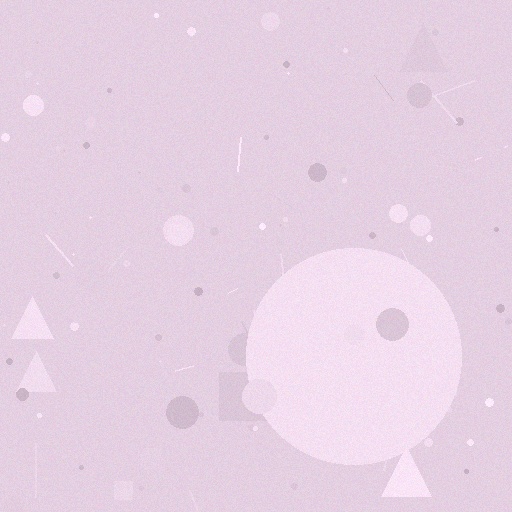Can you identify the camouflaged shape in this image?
The camouflaged shape is a circle.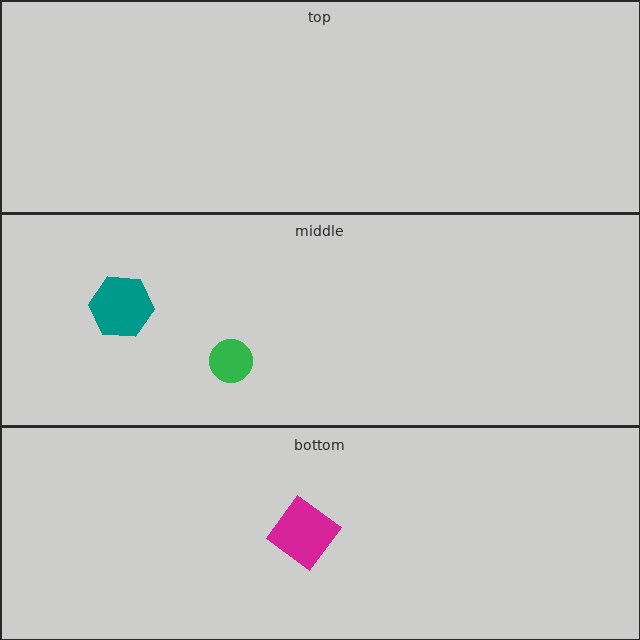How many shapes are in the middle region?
2.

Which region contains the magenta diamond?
The bottom region.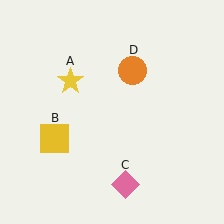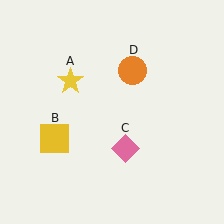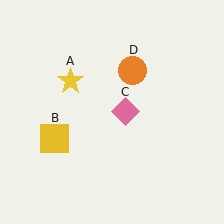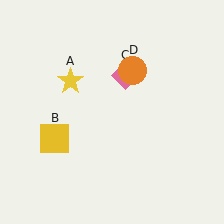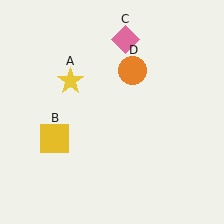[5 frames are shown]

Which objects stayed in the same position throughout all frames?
Yellow star (object A) and yellow square (object B) and orange circle (object D) remained stationary.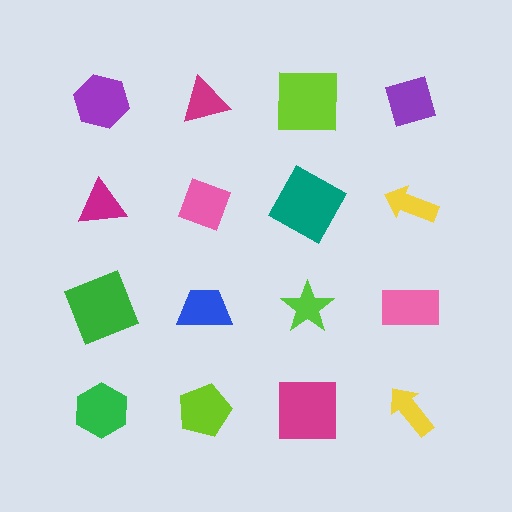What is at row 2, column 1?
A magenta triangle.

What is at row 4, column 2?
A lime pentagon.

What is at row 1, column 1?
A purple hexagon.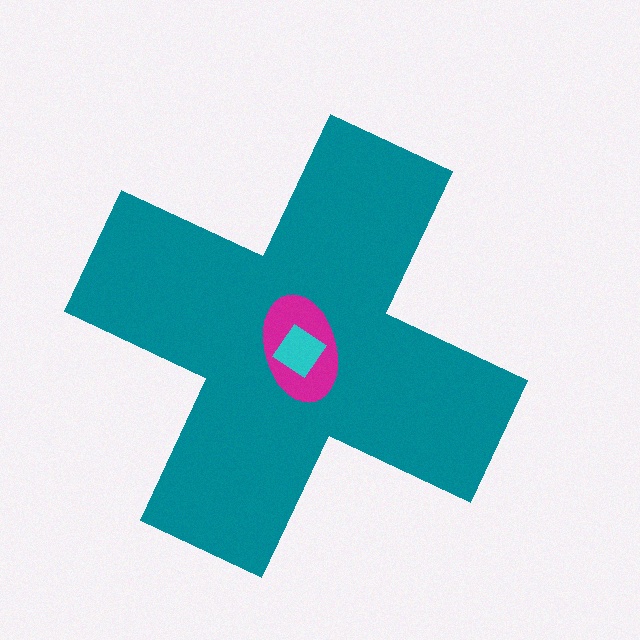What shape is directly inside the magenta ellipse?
The cyan diamond.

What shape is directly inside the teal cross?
The magenta ellipse.